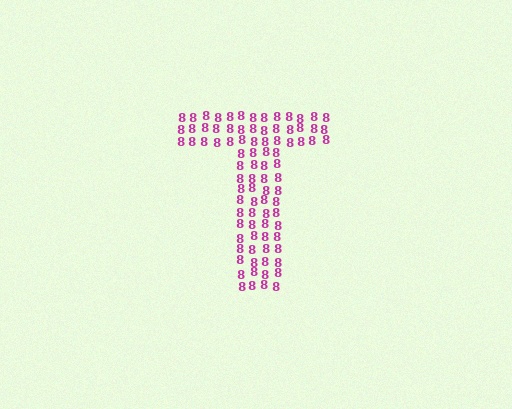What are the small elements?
The small elements are digit 8's.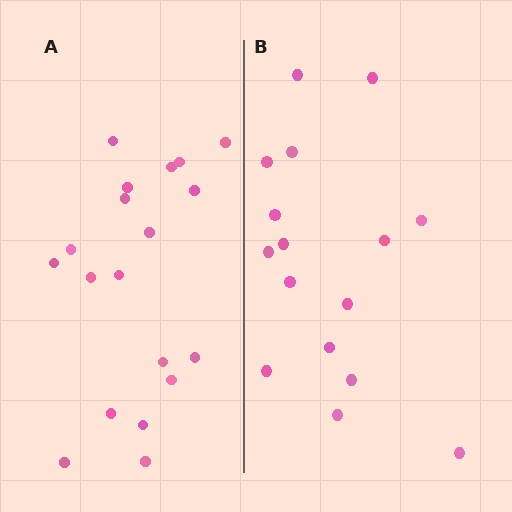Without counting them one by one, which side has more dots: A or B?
Region A (the left region) has more dots.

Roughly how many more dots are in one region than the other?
Region A has just a few more — roughly 2 or 3 more dots than region B.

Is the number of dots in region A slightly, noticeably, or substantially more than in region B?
Region A has only slightly more — the two regions are fairly close. The ratio is roughly 1.2 to 1.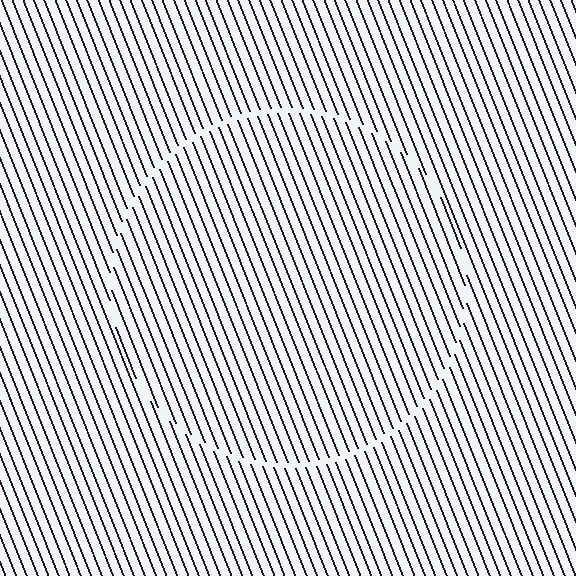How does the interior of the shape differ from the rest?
The interior of the shape contains the same grating, shifted by half a period — the contour is defined by the phase discontinuity where line-ends from the inner and outer gratings abut.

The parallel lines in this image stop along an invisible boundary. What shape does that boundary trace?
An illusory circle. The interior of the shape contains the same grating, shifted by half a period — the contour is defined by the phase discontinuity where line-ends from the inner and outer gratings abut.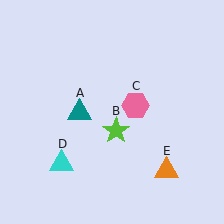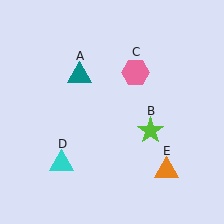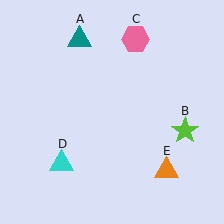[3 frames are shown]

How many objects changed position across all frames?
3 objects changed position: teal triangle (object A), lime star (object B), pink hexagon (object C).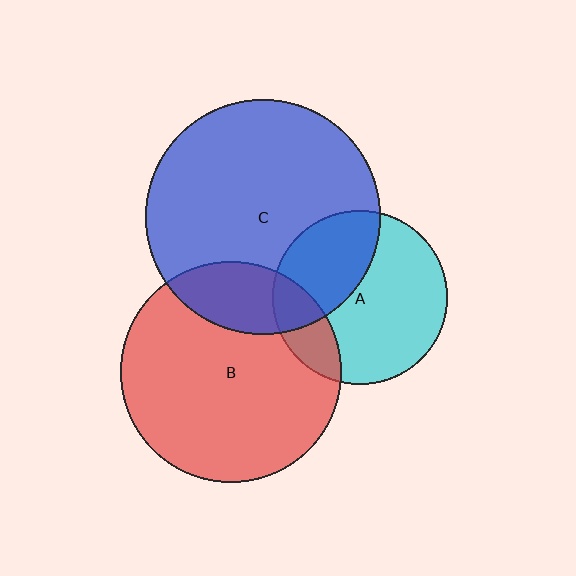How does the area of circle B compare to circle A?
Approximately 1.6 times.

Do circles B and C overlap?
Yes.